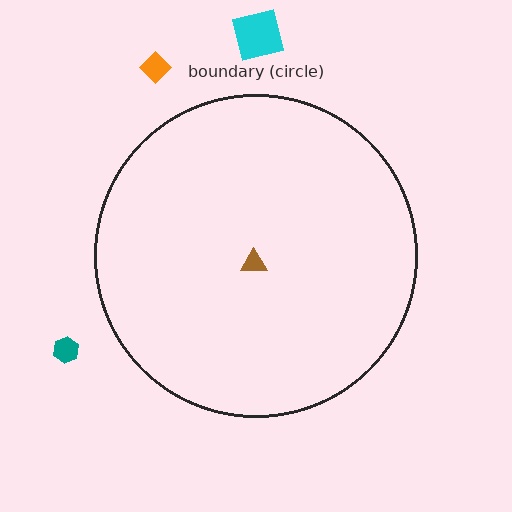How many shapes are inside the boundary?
1 inside, 3 outside.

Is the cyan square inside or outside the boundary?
Outside.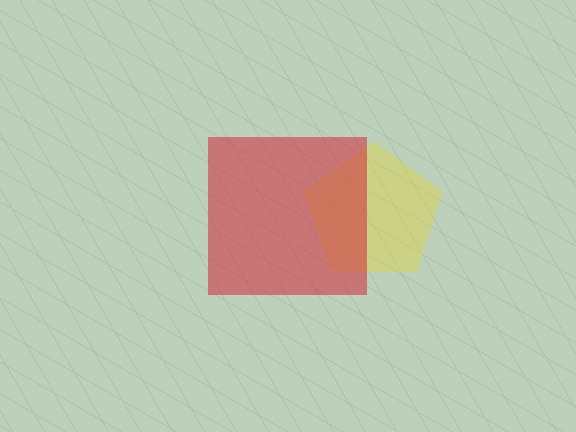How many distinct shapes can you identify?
There are 2 distinct shapes: a yellow pentagon, a red square.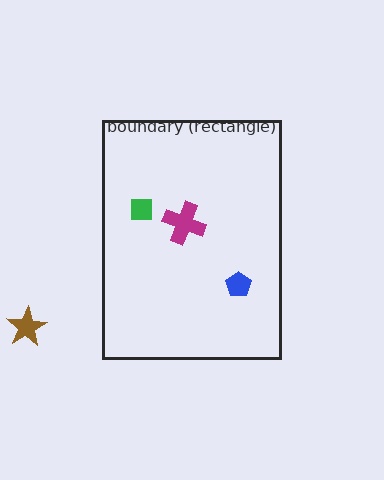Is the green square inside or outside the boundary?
Inside.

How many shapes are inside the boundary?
3 inside, 1 outside.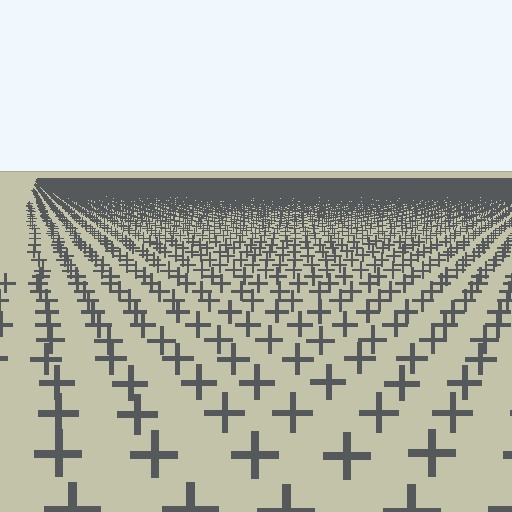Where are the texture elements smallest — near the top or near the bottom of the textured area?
Near the top.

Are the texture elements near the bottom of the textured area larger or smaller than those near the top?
Larger. Near the bottom, elements are closer to the viewer and appear at a bigger on-screen size.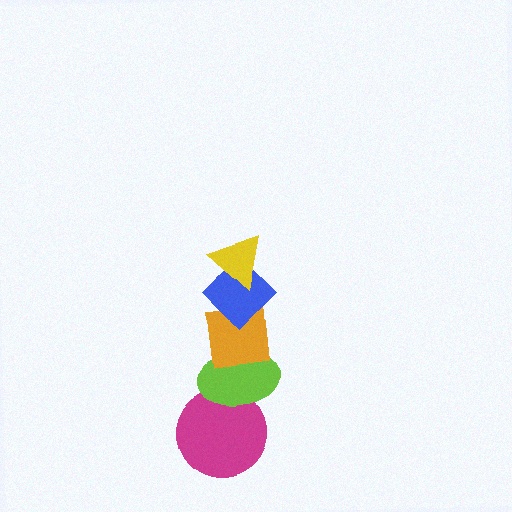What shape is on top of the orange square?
The blue diamond is on top of the orange square.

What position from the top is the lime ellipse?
The lime ellipse is 4th from the top.